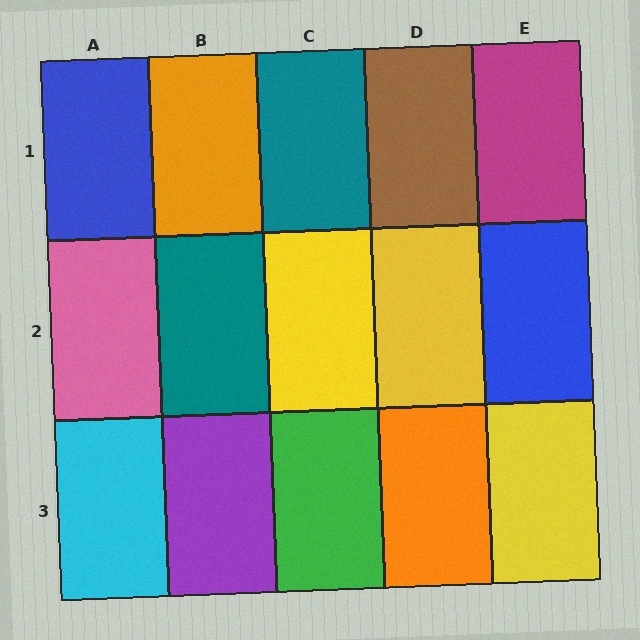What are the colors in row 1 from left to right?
Blue, orange, teal, brown, magenta.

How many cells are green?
1 cell is green.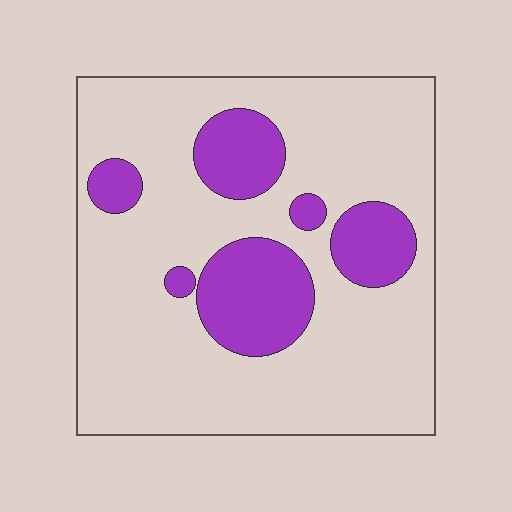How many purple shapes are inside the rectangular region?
6.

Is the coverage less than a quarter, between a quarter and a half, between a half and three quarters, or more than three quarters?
Less than a quarter.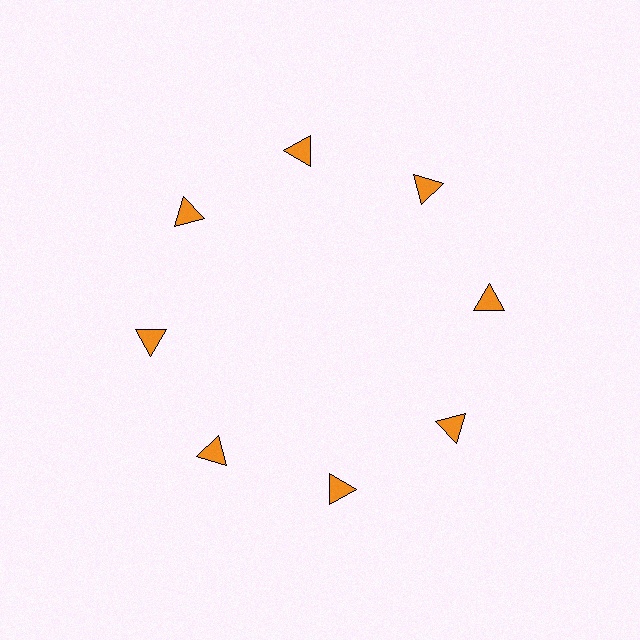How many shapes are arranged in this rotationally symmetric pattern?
There are 8 shapes, arranged in 8 groups of 1.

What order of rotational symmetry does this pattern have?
This pattern has 8-fold rotational symmetry.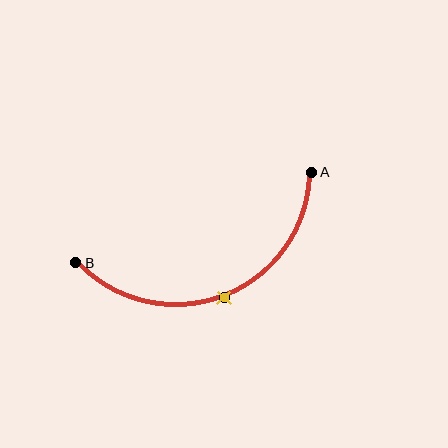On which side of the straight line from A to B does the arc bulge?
The arc bulges below the straight line connecting A and B.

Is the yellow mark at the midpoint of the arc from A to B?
Yes. The yellow mark lies on the arc at equal arc-length from both A and B — it is the arc midpoint.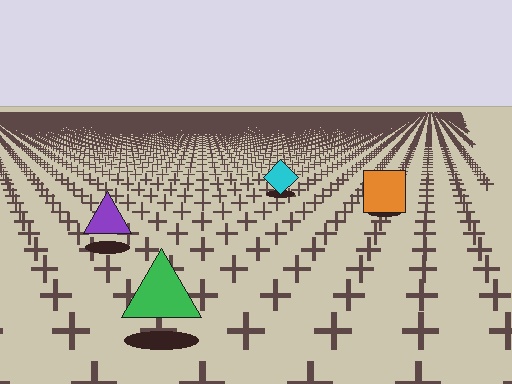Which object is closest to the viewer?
The green triangle is closest. The texture marks near it are larger and more spread out.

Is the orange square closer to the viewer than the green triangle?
No. The green triangle is closer — you can tell from the texture gradient: the ground texture is coarser near it.